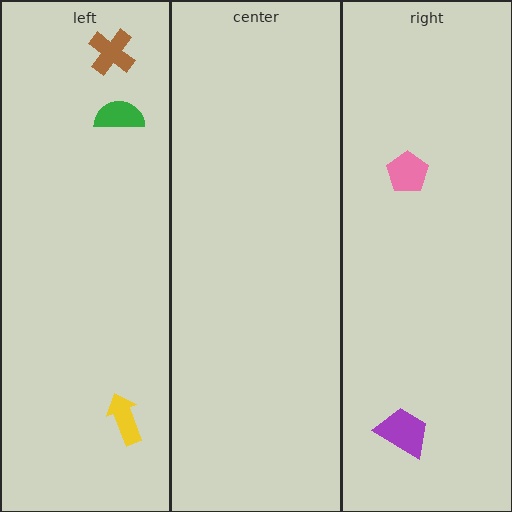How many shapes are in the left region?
3.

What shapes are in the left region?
The green semicircle, the brown cross, the yellow arrow.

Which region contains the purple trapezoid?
The right region.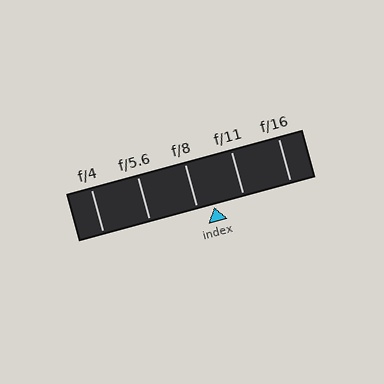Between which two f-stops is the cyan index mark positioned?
The index mark is between f/8 and f/11.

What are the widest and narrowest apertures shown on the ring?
The widest aperture shown is f/4 and the narrowest is f/16.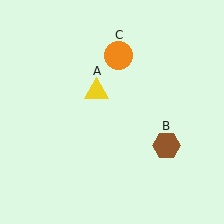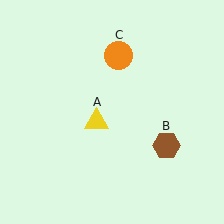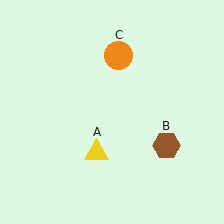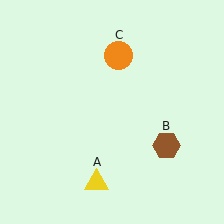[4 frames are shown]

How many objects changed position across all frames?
1 object changed position: yellow triangle (object A).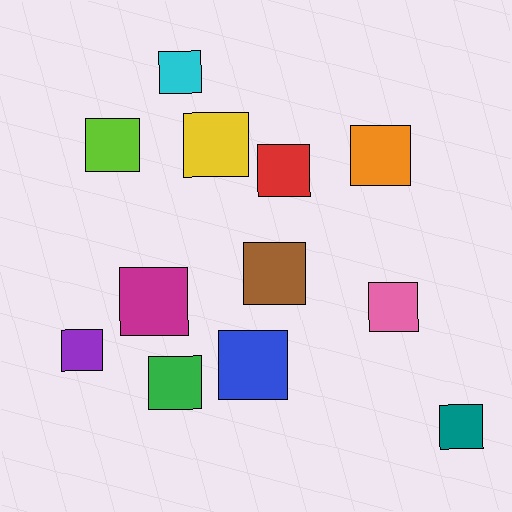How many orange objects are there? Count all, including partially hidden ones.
There is 1 orange object.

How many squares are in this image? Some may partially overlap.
There are 12 squares.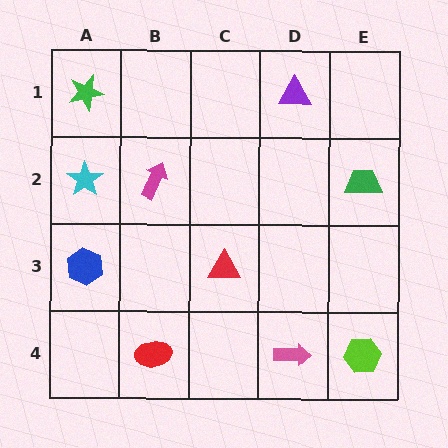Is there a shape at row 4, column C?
No, that cell is empty.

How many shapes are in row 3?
2 shapes.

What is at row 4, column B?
A red ellipse.